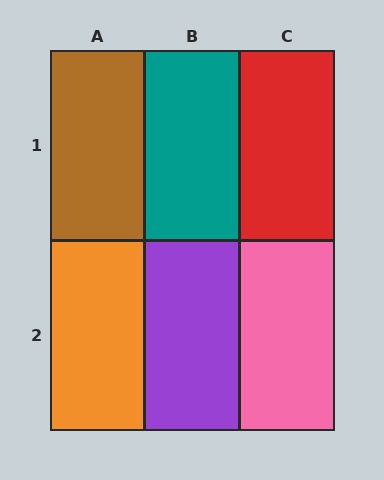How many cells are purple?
1 cell is purple.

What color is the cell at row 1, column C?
Red.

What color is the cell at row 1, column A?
Brown.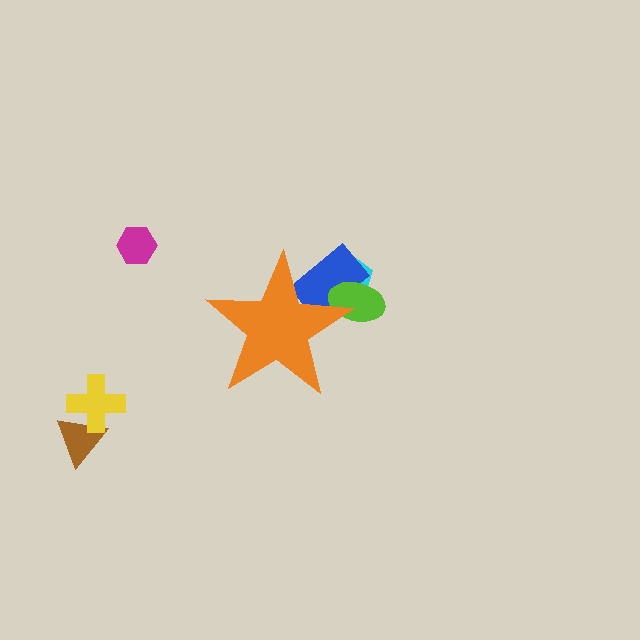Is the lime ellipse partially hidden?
Yes, the lime ellipse is partially hidden behind the orange star.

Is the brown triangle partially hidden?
No, the brown triangle is fully visible.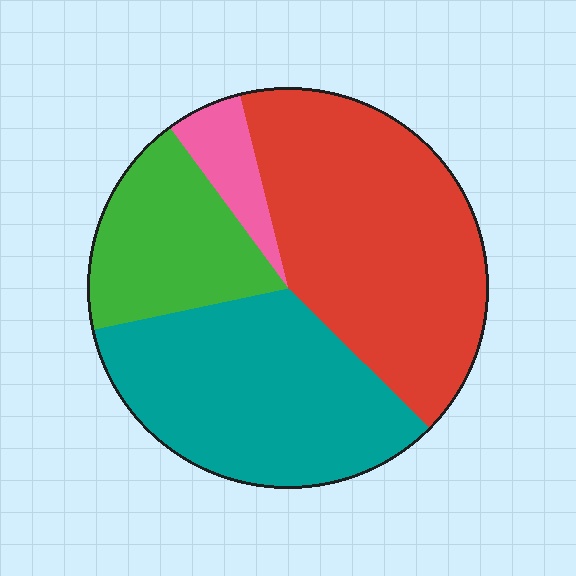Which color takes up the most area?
Red, at roughly 40%.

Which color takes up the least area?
Pink, at roughly 5%.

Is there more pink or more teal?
Teal.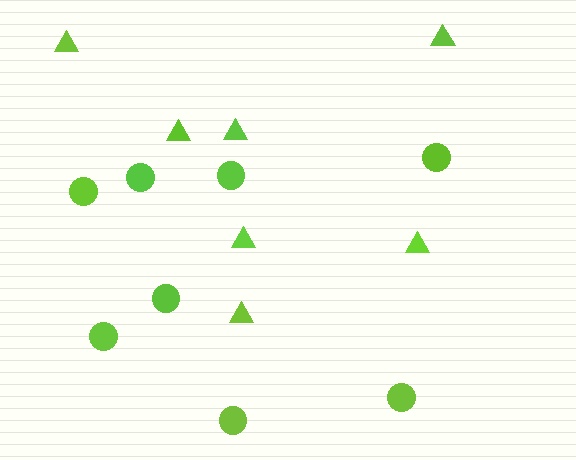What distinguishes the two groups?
There are 2 groups: one group of circles (8) and one group of triangles (7).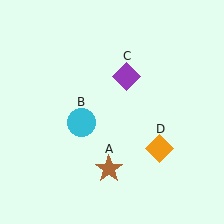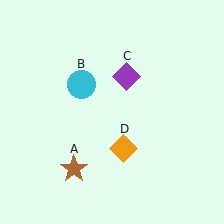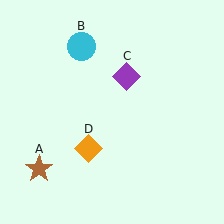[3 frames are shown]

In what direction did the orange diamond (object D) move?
The orange diamond (object D) moved left.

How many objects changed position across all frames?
3 objects changed position: brown star (object A), cyan circle (object B), orange diamond (object D).